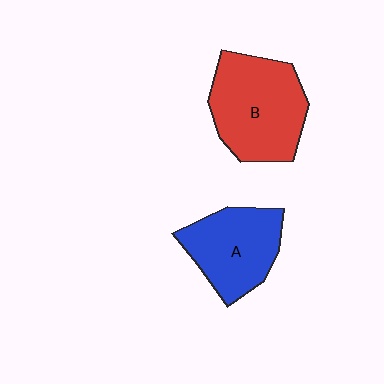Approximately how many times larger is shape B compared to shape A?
Approximately 1.3 times.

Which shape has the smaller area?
Shape A (blue).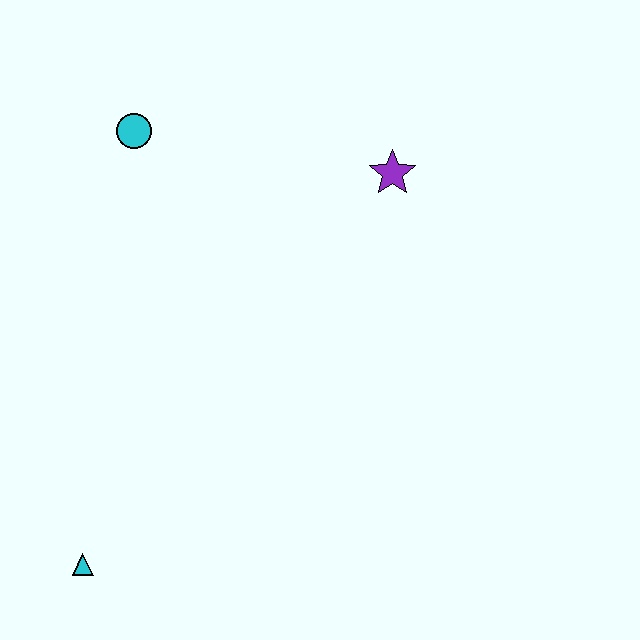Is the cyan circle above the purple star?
Yes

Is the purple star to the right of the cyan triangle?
Yes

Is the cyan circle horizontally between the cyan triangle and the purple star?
Yes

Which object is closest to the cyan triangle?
The cyan circle is closest to the cyan triangle.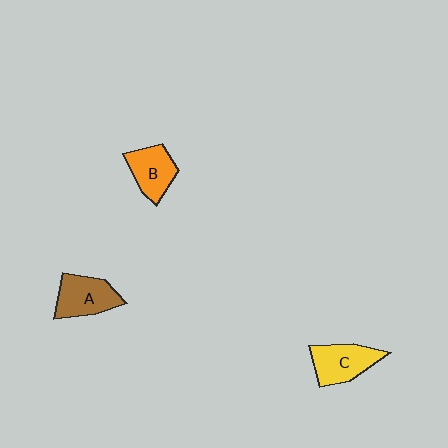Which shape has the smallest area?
Shape B (orange).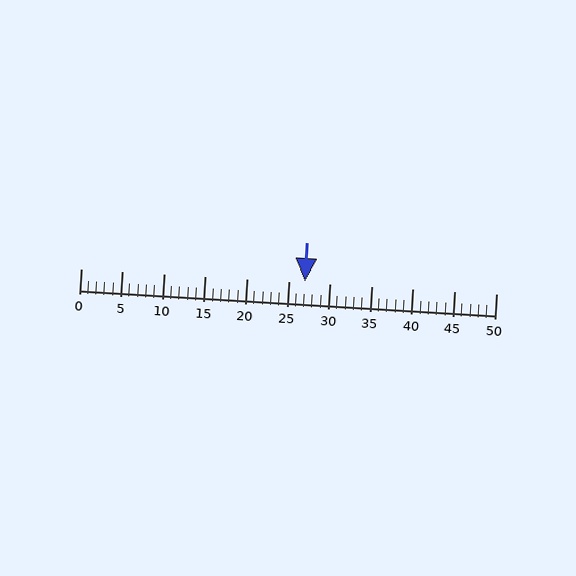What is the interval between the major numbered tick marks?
The major tick marks are spaced 5 units apart.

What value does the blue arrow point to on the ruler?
The blue arrow points to approximately 27.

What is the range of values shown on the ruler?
The ruler shows values from 0 to 50.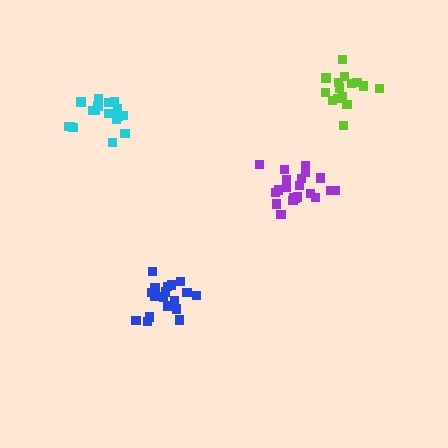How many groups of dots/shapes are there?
There are 4 groups.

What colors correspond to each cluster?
The clusters are colored: cyan, lime, purple, blue.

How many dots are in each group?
Group 1: 18 dots, Group 2: 15 dots, Group 3: 21 dots, Group 4: 19 dots (73 total).